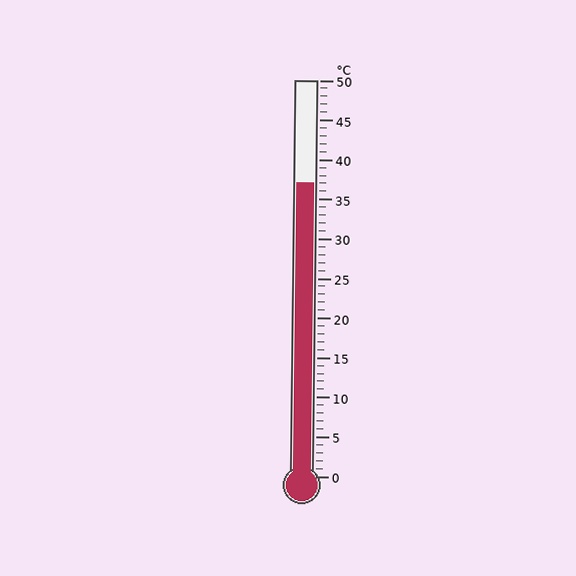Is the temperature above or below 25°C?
The temperature is above 25°C.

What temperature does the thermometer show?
The thermometer shows approximately 37°C.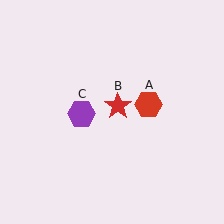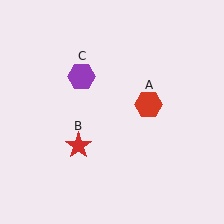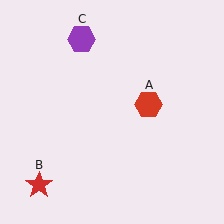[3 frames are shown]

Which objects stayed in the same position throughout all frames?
Red hexagon (object A) remained stationary.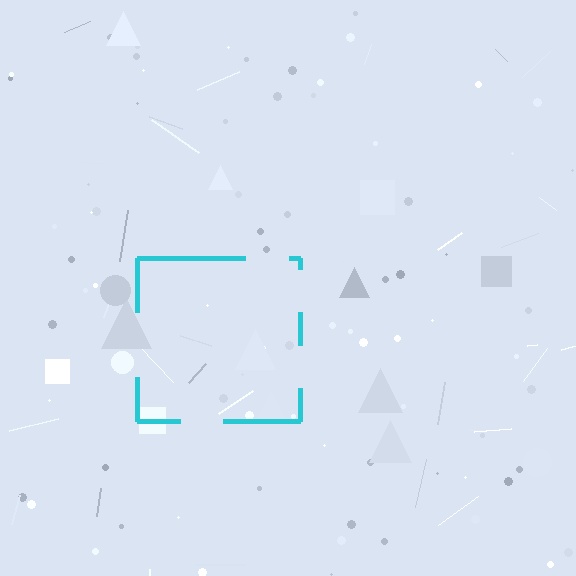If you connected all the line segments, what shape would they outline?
They would outline a square.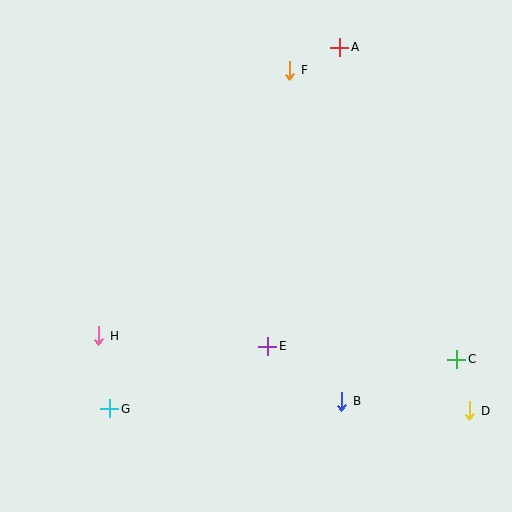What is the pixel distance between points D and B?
The distance between D and B is 128 pixels.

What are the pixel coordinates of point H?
Point H is at (99, 336).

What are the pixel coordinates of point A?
Point A is at (340, 47).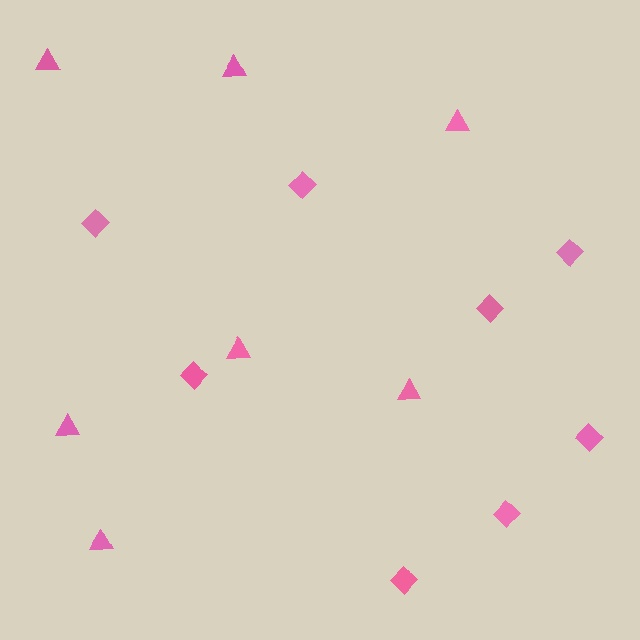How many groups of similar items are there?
There are 2 groups: one group of triangles (7) and one group of diamonds (8).